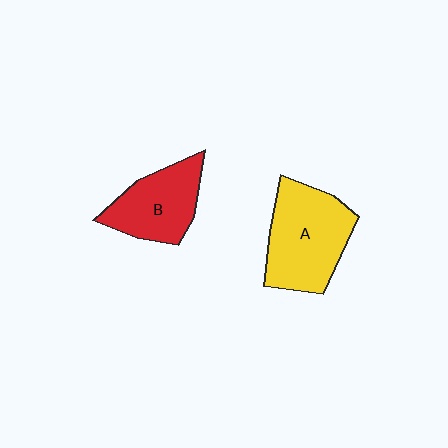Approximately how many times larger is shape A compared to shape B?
Approximately 1.3 times.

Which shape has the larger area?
Shape A (yellow).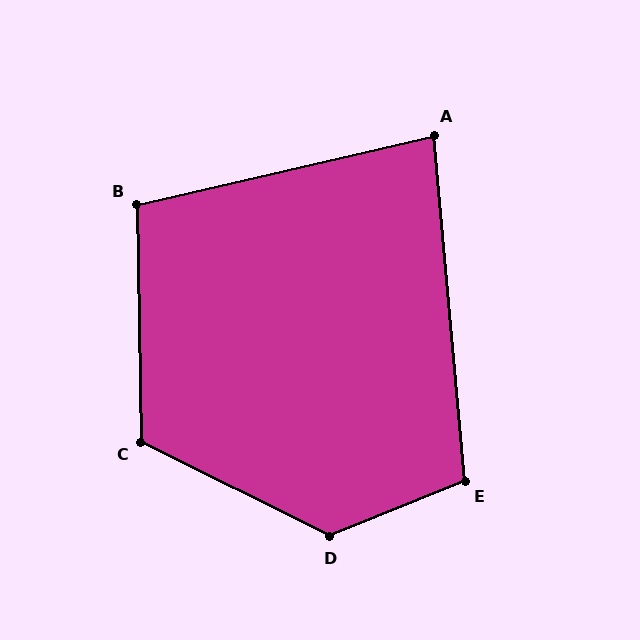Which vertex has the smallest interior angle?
A, at approximately 82 degrees.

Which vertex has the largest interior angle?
D, at approximately 131 degrees.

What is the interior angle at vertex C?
Approximately 118 degrees (obtuse).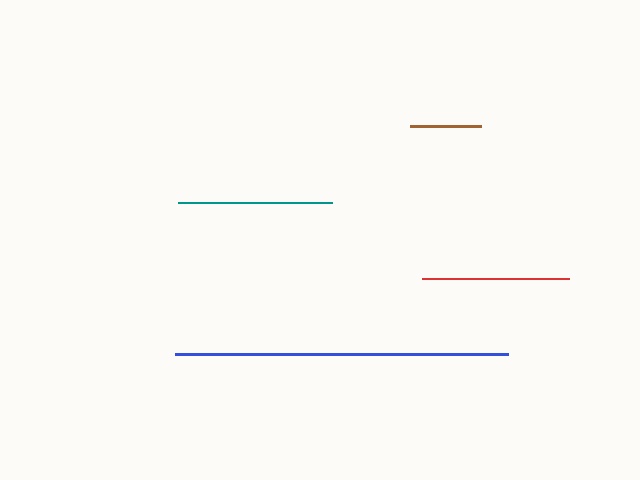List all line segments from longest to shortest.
From longest to shortest: blue, teal, red, brown.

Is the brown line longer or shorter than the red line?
The red line is longer than the brown line.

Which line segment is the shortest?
The brown line is the shortest at approximately 72 pixels.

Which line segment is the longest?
The blue line is the longest at approximately 333 pixels.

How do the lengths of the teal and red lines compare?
The teal and red lines are approximately the same length.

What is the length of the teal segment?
The teal segment is approximately 153 pixels long.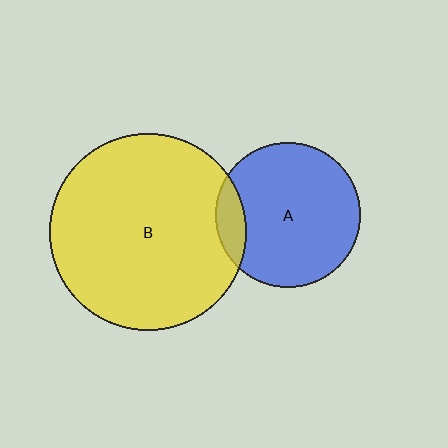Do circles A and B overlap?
Yes.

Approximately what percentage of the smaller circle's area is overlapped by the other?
Approximately 10%.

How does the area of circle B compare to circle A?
Approximately 1.8 times.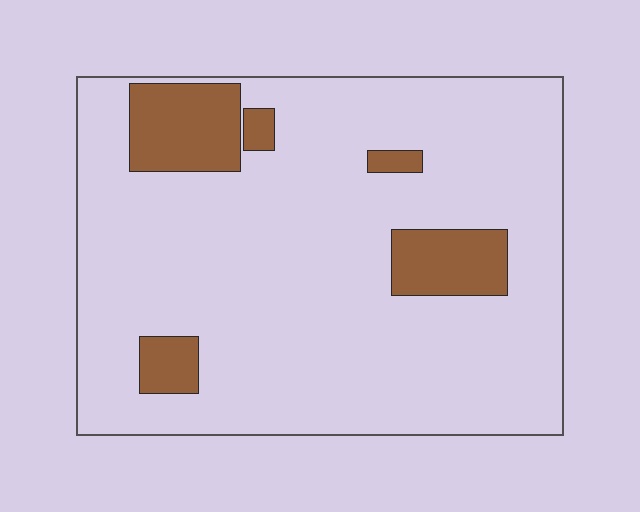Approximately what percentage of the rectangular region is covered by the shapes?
Approximately 15%.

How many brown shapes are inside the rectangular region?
5.